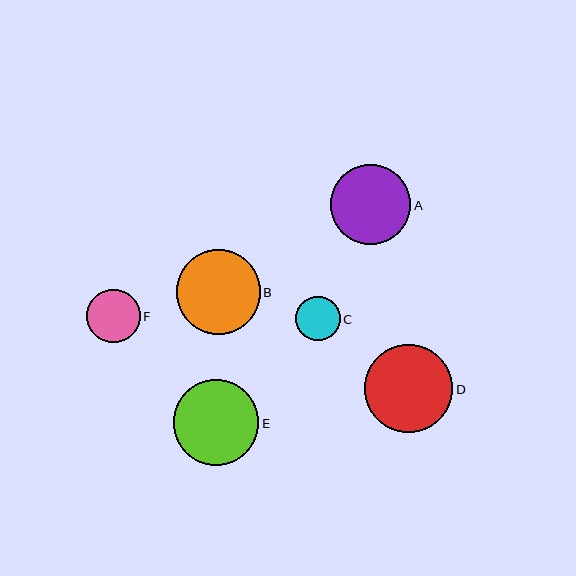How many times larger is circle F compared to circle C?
Circle F is approximately 1.2 times the size of circle C.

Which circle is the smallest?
Circle C is the smallest with a size of approximately 45 pixels.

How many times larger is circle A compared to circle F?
Circle A is approximately 1.5 times the size of circle F.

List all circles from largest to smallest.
From largest to smallest: D, E, B, A, F, C.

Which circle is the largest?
Circle D is the largest with a size of approximately 88 pixels.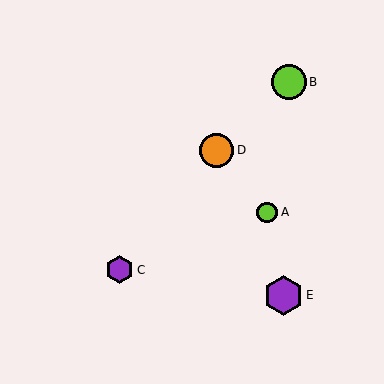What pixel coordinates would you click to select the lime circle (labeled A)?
Click at (267, 212) to select the lime circle A.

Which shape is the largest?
The purple hexagon (labeled E) is the largest.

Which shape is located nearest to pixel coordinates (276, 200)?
The lime circle (labeled A) at (267, 212) is nearest to that location.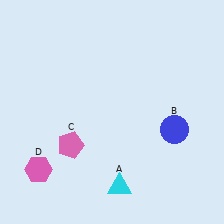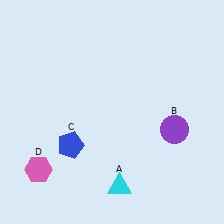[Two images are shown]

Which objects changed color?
B changed from blue to purple. C changed from pink to blue.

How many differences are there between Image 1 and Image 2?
There are 2 differences between the two images.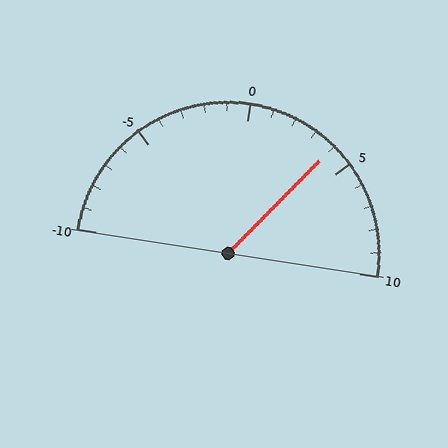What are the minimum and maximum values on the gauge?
The gauge ranges from -10 to 10.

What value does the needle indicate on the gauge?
The needle indicates approximately 4.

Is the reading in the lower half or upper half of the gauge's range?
The reading is in the upper half of the range (-10 to 10).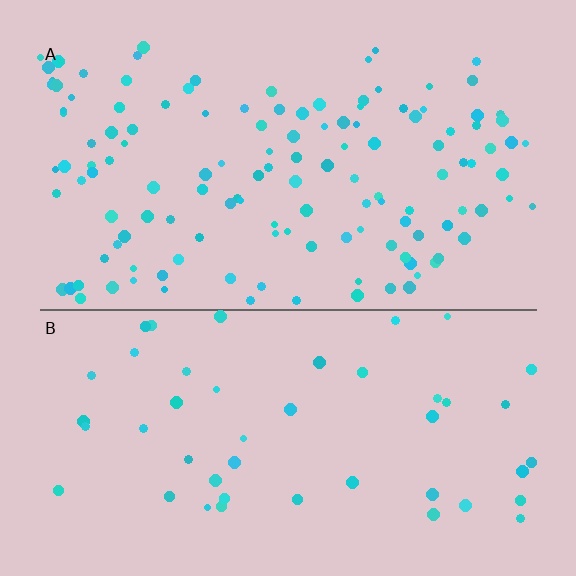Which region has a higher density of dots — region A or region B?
A (the top).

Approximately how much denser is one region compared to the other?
Approximately 2.7× — region A over region B.